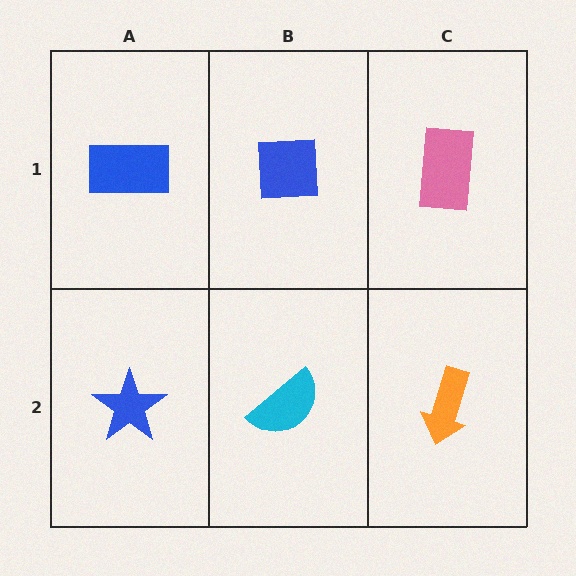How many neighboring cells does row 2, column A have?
2.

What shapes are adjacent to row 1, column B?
A cyan semicircle (row 2, column B), a blue rectangle (row 1, column A), a pink rectangle (row 1, column C).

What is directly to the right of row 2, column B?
An orange arrow.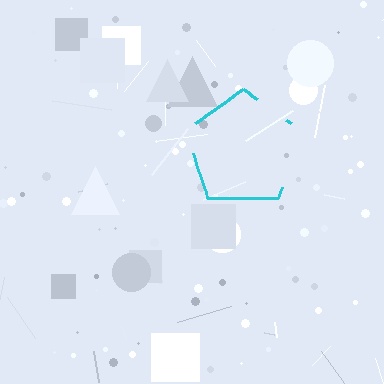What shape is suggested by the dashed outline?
The dashed outline suggests a pentagon.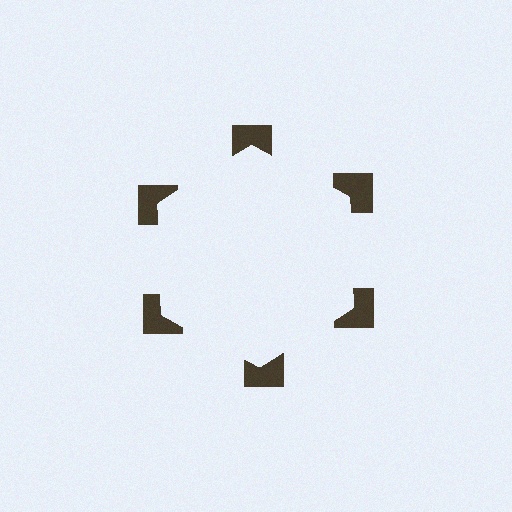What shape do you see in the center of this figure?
An illusory hexagon — its edges are inferred from the aligned wedge cuts in the notched squares, not physically drawn.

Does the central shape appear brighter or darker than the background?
It typically appears slightly brighter than the background, even though no actual brightness change is drawn.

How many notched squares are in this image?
There are 6 — one at each vertex of the illusory hexagon.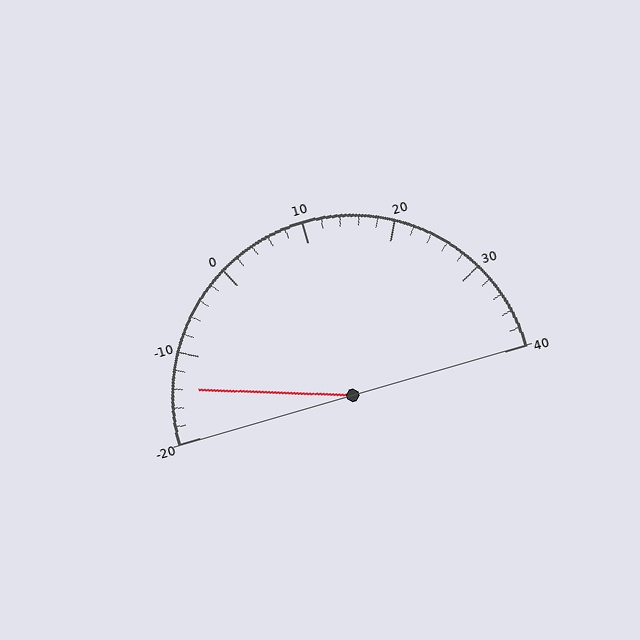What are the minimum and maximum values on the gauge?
The gauge ranges from -20 to 40.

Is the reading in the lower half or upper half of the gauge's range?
The reading is in the lower half of the range (-20 to 40).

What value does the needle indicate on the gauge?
The needle indicates approximately -14.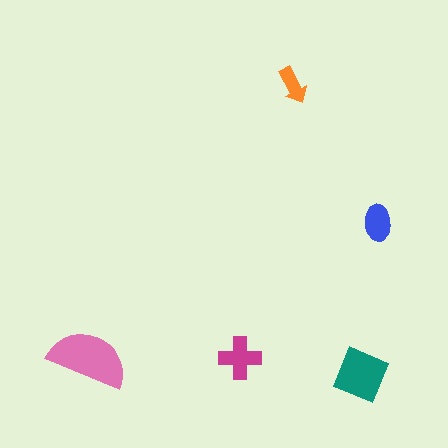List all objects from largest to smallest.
The pink semicircle, the teal diamond, the magenta cross, the blue ellipse, the orange arrow.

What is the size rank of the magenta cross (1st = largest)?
3rd.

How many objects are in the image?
There are 5 objects in the image.